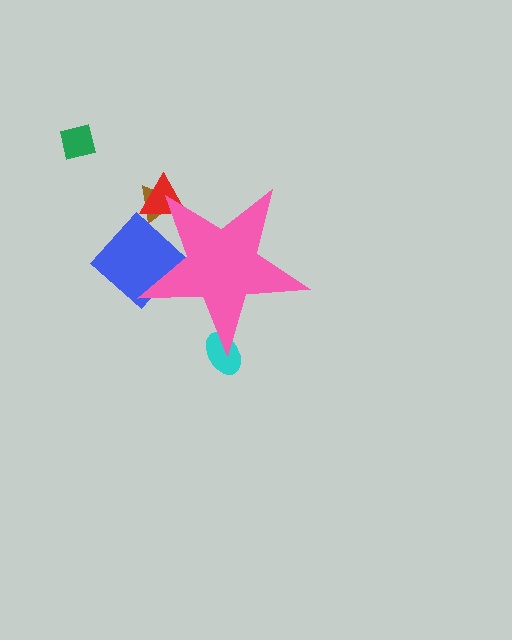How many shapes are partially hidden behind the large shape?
4 shapes are partially hidden.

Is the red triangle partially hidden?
Yes, the red triangle is partially hidden behind the pink star.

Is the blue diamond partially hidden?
Yes, the blue diamond is partially hidden behind the pink star.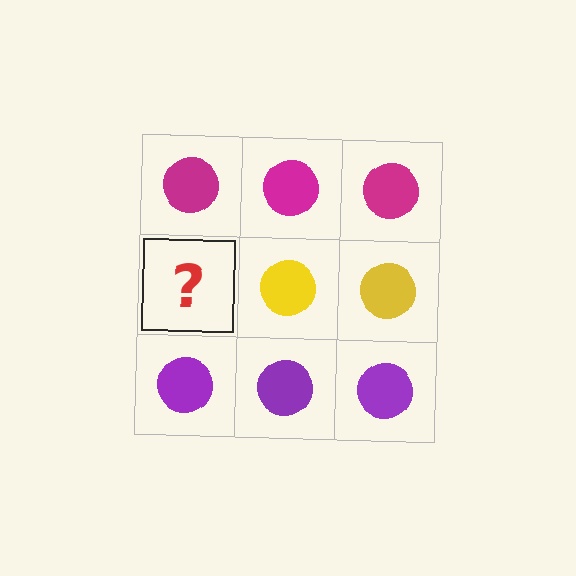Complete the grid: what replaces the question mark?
The question mark should be replaced with a yellow circle.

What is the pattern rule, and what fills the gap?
The rule is that each row has a consistent color. The gap should be filled with a yellow circle.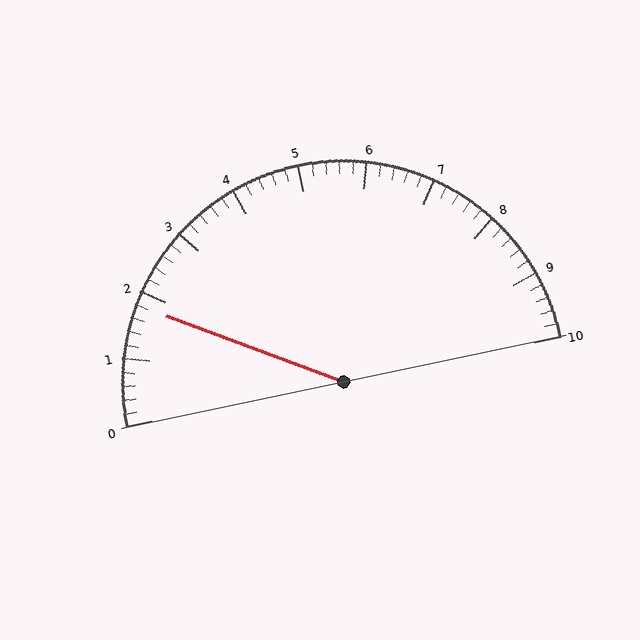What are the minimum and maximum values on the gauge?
The gauge ranges from 0 to 10.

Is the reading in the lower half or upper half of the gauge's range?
The reading is in the lower half of the range (0 to 10).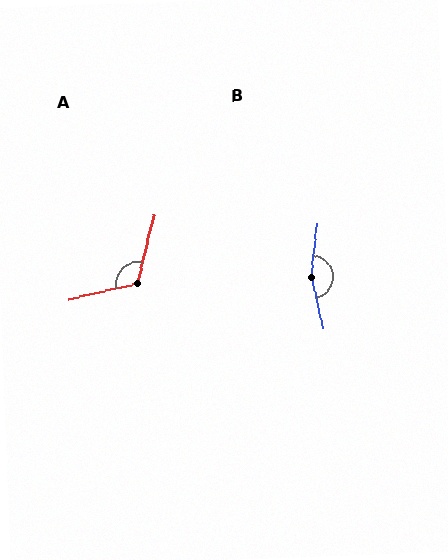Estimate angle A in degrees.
Approximately 117 degrees.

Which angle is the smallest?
A, at approximately 117 degrees.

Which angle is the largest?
B, at approximately 161 degrees.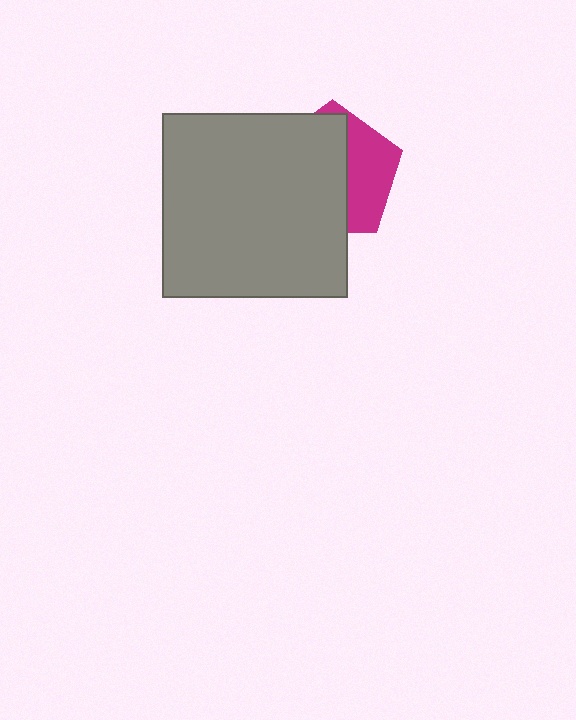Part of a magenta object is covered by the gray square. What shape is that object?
It is a pentagon.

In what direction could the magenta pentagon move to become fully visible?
The magenta pentagon could move right. That would shift it out from behind the gray square entirely.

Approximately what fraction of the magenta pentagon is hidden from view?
Roughly 62% of the magenta pentagon is hidden behind the gray square.